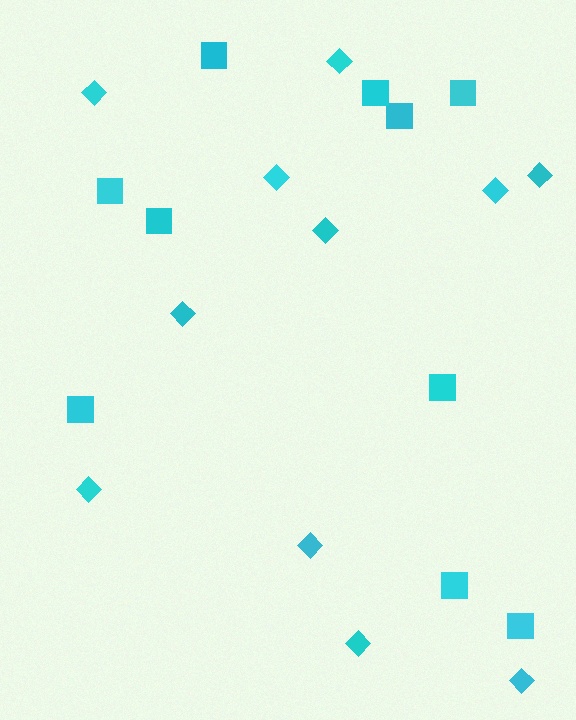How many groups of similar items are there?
There are 2 groups: one group of squares (10) and one group of diamonds (11).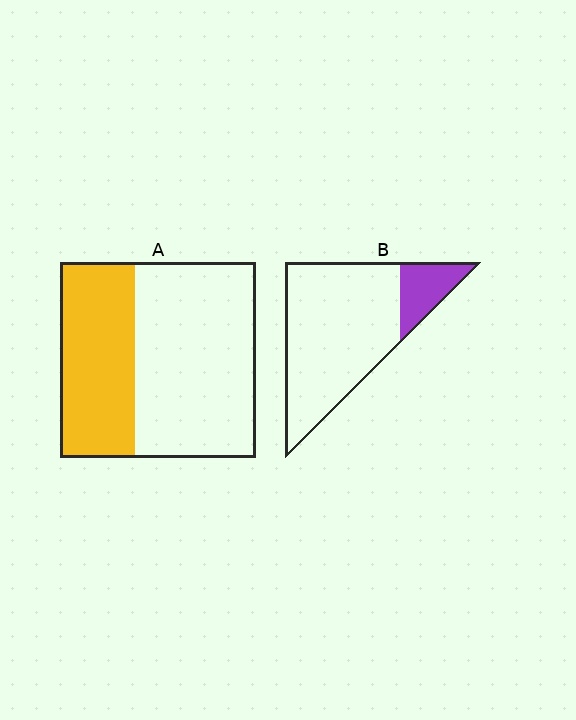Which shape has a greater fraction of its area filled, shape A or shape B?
Shape A.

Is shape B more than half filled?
No.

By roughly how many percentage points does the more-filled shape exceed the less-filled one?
By roughly 20 percentage points (A over B).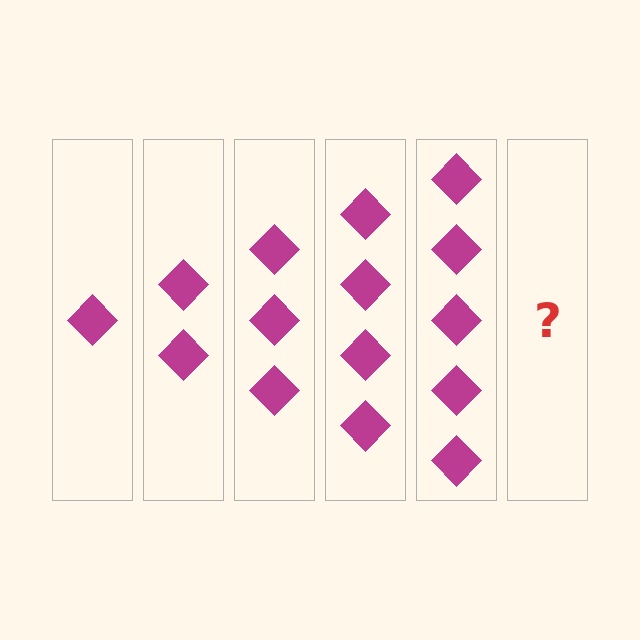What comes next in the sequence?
The next element should be 6 diamonds.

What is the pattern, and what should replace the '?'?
The pattern is that each step adds one more diamond. The '?' should be 6 diamonds.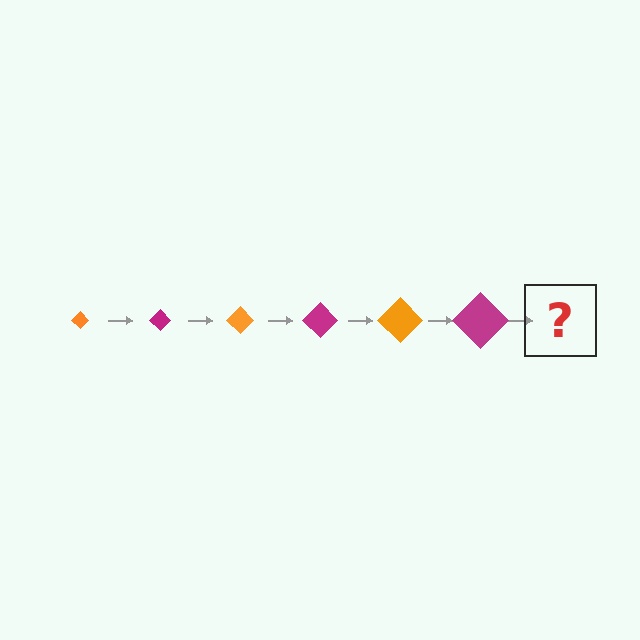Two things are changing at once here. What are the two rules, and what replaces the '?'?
The two rules are that the diamond grows larger each step and the color cycles through orange and magenta. The '?' should be an orange diamond, larger than the previous one.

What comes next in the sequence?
The next element should be an orange diamond, larger than the previous one.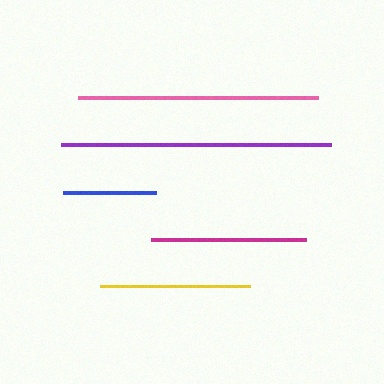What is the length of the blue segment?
The blue segment is approximately 93 pixels long.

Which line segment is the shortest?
The blue line is the shortest at approximately 93 pixels.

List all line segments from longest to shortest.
From longest to shortest: purple, pink, magenta, yellow, blue.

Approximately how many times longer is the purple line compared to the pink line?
The purple line is approximately 1.1 times the length of the pink line.